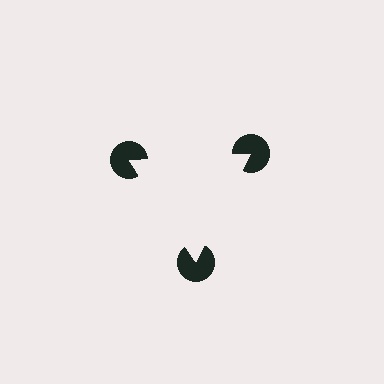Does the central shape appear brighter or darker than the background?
It typically appears slightly brighter than the background, even though no actual brightness change is drawn.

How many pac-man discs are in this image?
There are 3 — one at each vertex of the illusory triangle.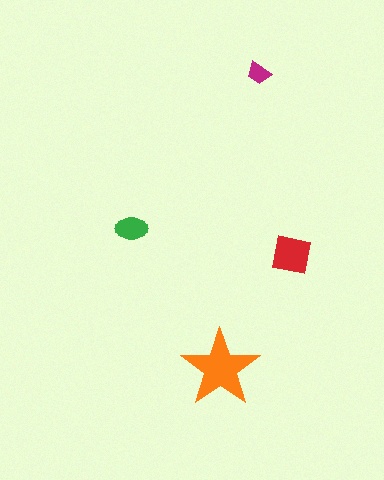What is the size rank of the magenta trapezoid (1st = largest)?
4th.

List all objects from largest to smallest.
The orange star, the red square, the green ellipse, the magenta trapezoid.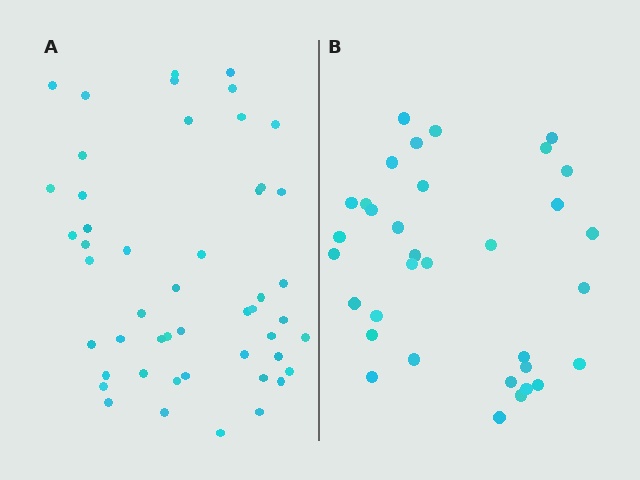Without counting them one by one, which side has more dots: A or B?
Region A (the left region) has more dots.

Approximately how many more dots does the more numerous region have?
Region A has approximately 15 more dots than region B.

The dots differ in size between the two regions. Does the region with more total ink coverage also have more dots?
No. Region B has more total ink coverage because its dots are larger, but region A actually contains more individual dots. Total area can be misleading — the number of items is what matters here.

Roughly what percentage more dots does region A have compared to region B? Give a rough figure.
About 45% more.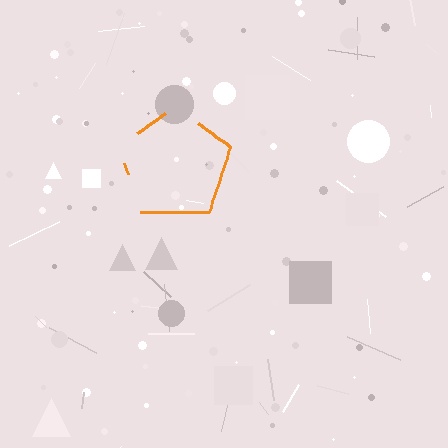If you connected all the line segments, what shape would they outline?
They would outline a pentagon.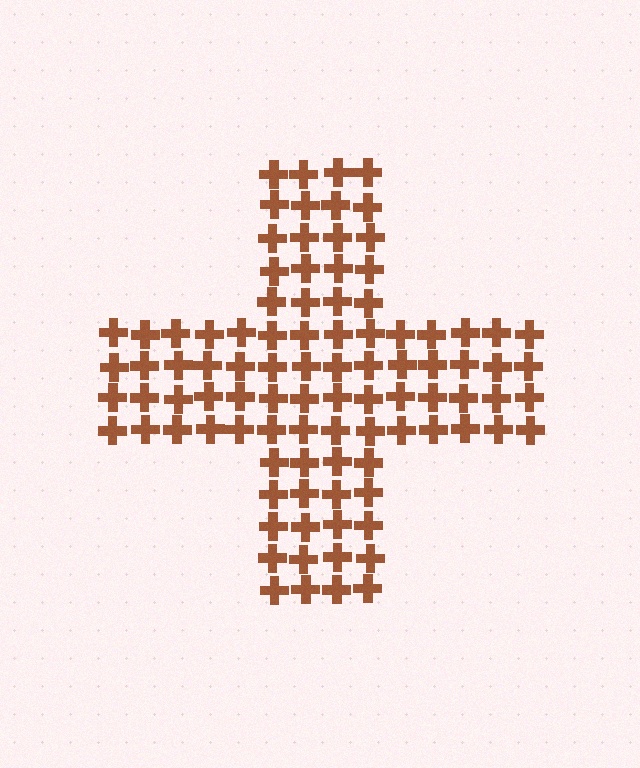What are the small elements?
The small elements are crosses.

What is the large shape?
The large shape is a cross.